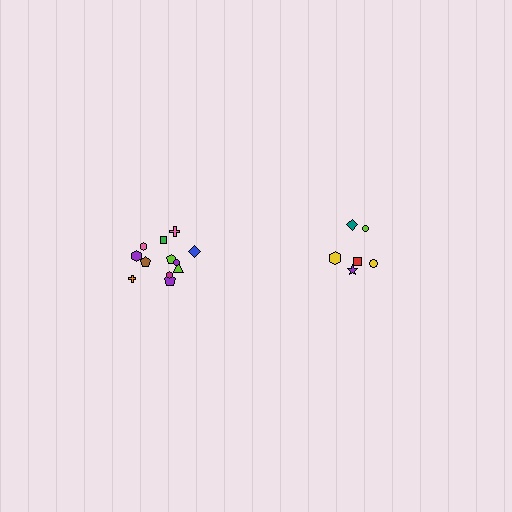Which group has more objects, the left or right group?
The left group.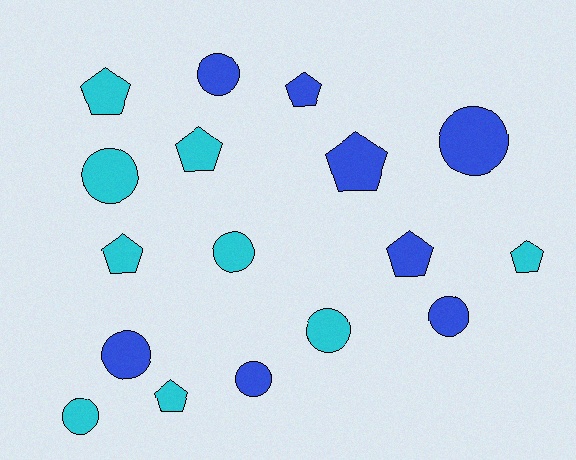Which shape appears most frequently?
Circle, with 9 objects.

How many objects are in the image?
There are 17 objects.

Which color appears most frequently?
Cyan, with 9 objects.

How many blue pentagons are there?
There are 3 blue pentagons.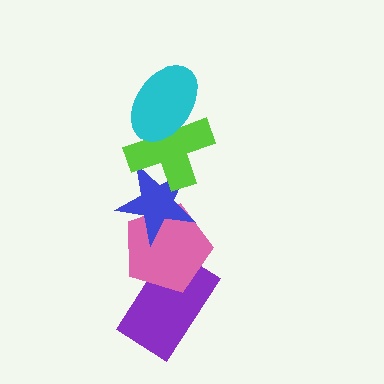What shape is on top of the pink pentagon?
The blue star is on top of the pink pentagon.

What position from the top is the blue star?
The blue star is 3rd from the top.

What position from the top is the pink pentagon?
The pink pentagon is 4th from the top.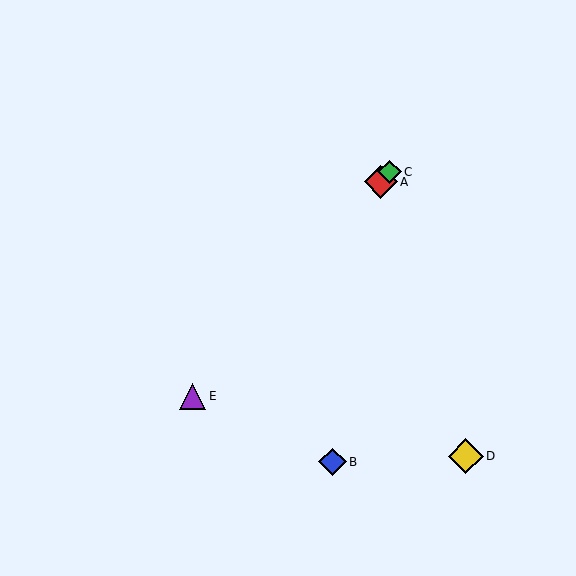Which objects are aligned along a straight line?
Objects A, C, E are aligned along a straight line.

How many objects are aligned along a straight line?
3 objects (A, C, E) are aligned along a straight line.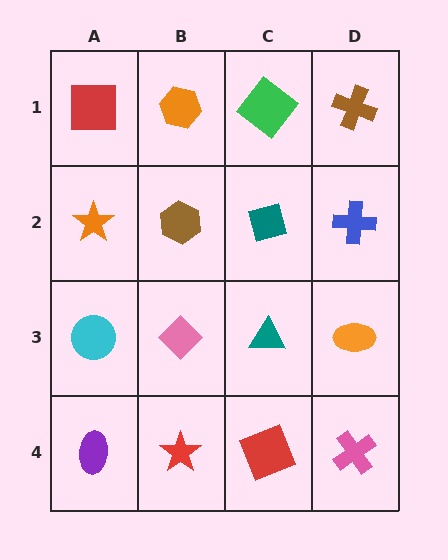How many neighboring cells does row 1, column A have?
2.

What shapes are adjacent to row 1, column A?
An orange star (row 2, column A), an orange hexagon (row 1, column B).